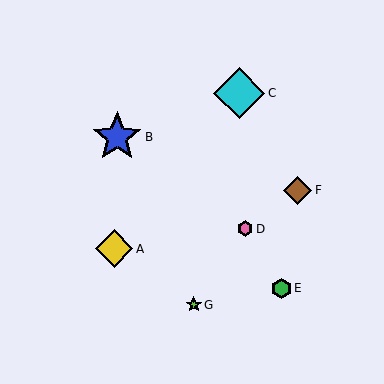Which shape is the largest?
The cyan diamond (labeled C) is the largest.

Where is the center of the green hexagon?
The center of the green hexagon is at (281, 288).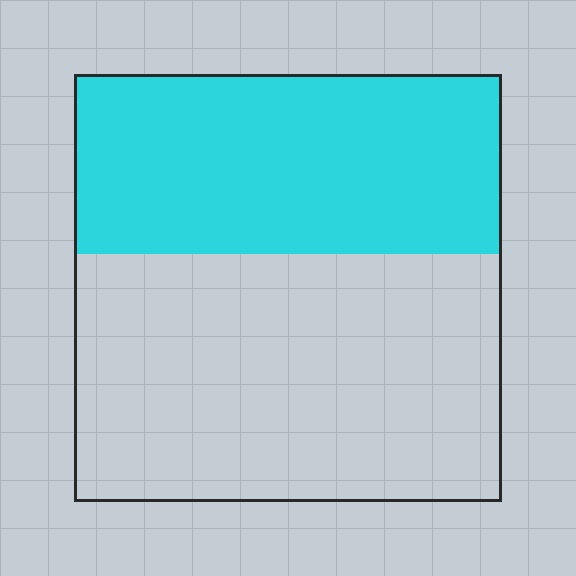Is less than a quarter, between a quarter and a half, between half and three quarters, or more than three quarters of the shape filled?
Between a quarter and a half.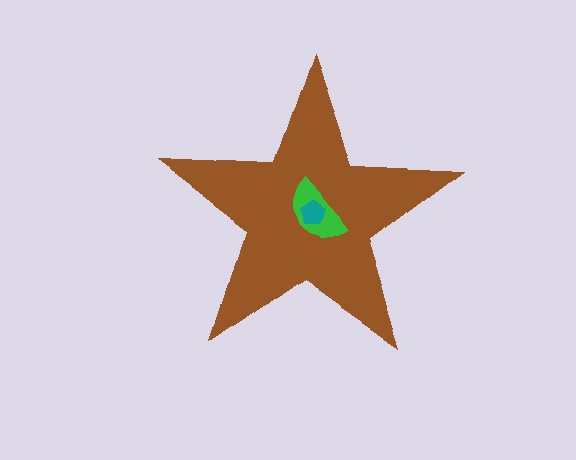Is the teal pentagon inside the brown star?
Yes.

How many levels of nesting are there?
3.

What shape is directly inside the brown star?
The green semicircle.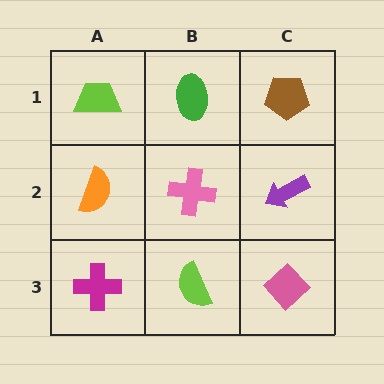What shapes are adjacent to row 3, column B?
A pink cross (row 2, column B), a magenta cross (row 3, column A), a pink diamond (row 3, column C).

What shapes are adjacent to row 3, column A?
An orange semicircle (row 2, column A), a lime semicircle (row 3, column B).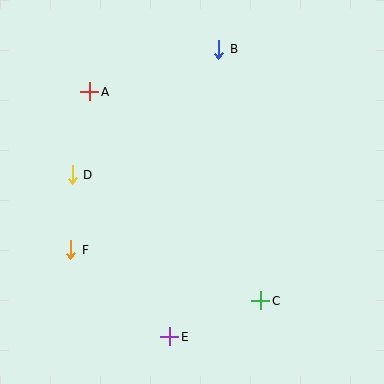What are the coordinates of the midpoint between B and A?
The midpoint between B and A is at (154, 71).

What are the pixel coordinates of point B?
Point B is at (219, 50).